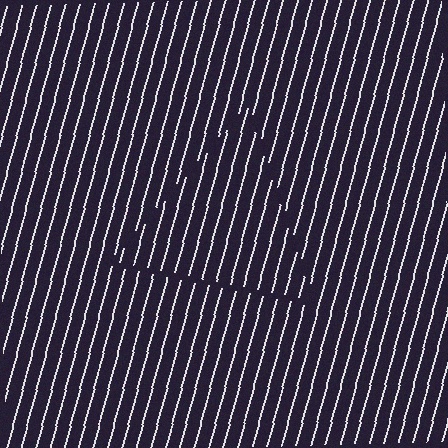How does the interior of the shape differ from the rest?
The interior of the shape contains the same grating, shifted by half a period — the contour is defined by the phase discontinuity where line-ends from the inner and outer gratings abut.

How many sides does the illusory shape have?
3 sides — the line-ends trace a triangle.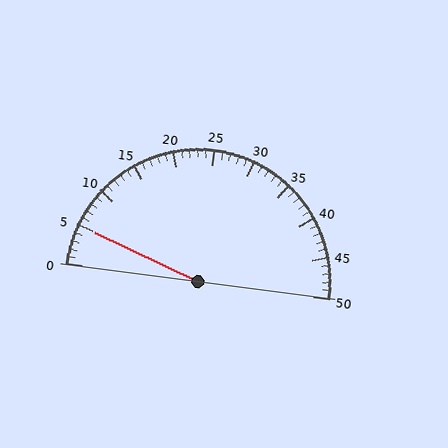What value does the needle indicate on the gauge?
The needle indicates approximately 5.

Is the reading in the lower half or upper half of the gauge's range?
The reading is in the lower half of the range (0 to 50).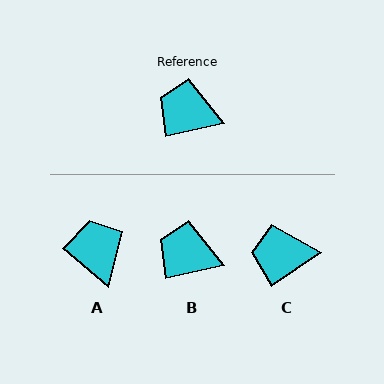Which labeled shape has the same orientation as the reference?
B.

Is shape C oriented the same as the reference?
No, it is off by about 22 degrees.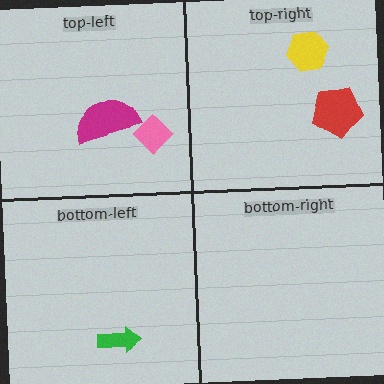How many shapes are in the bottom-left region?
1.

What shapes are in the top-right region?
The yellow hexagon, the red pentagon.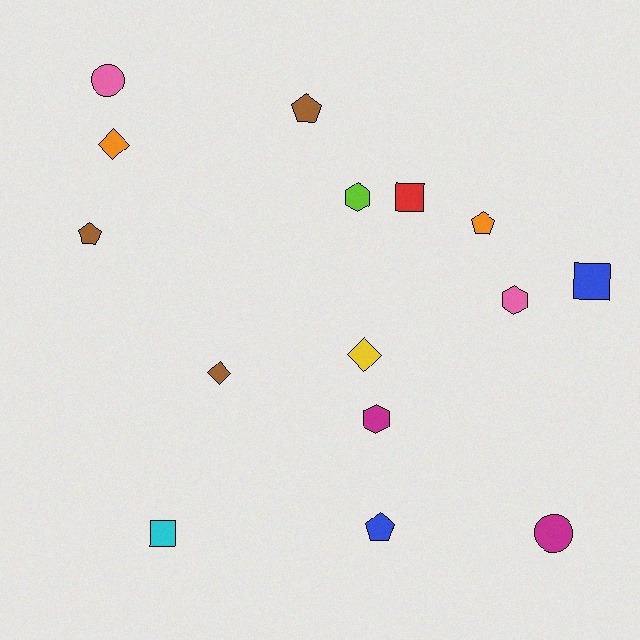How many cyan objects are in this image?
There is 1 cyan object.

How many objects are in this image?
There are 15 objects.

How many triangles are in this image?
There are no triangles.